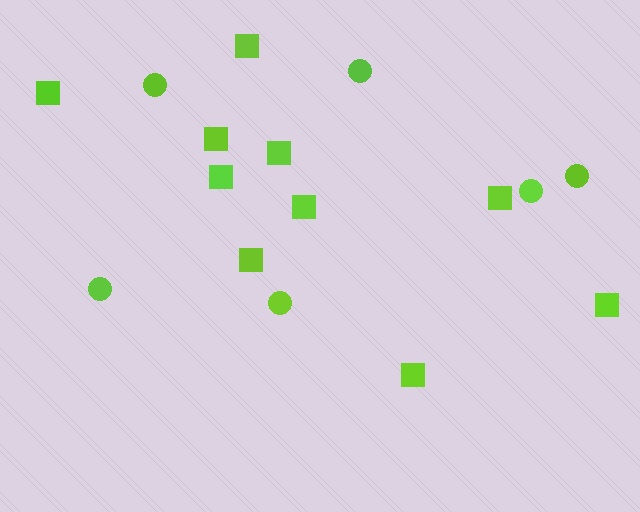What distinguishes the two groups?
There are 2 groups: one group of squares (10) and one group of circles (6).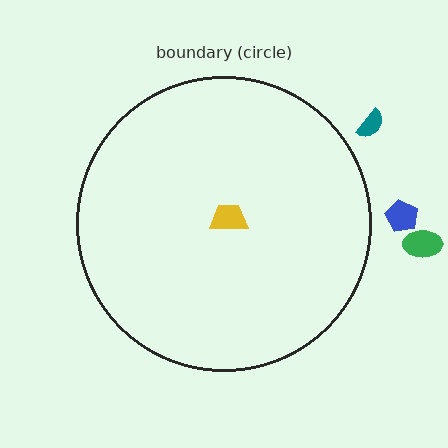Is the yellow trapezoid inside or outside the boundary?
Inside.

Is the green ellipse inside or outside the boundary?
Outside.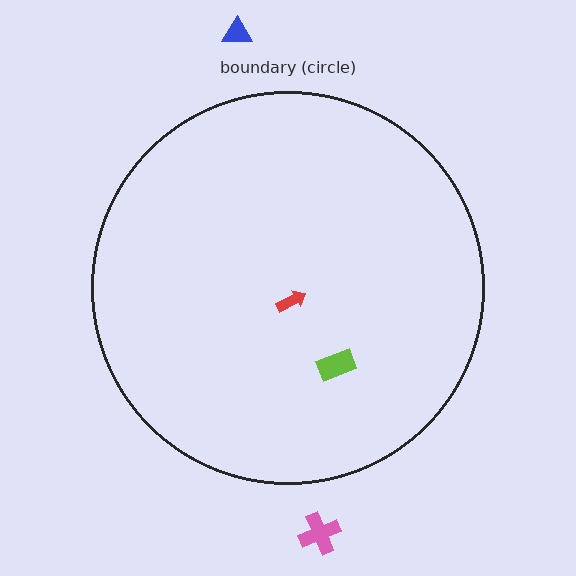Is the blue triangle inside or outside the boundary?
Outside.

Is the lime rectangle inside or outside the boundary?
Inside.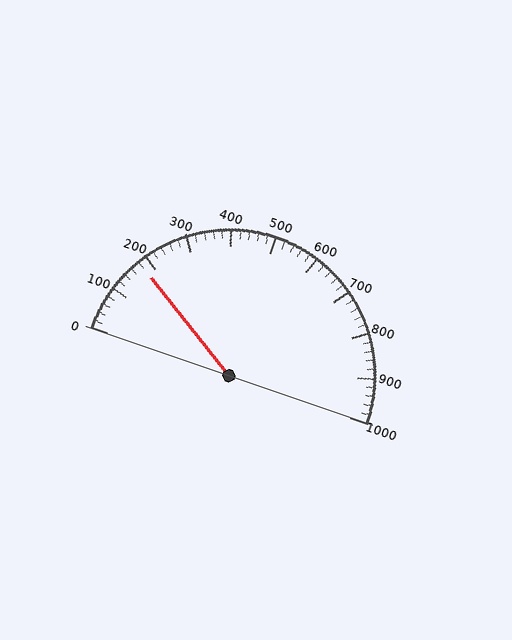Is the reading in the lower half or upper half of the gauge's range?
The reading is in the lower half of the range (0 to 1000).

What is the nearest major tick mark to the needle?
The nearest major tick mark is 200.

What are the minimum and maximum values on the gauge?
The gauge ranges from 0 to 1000.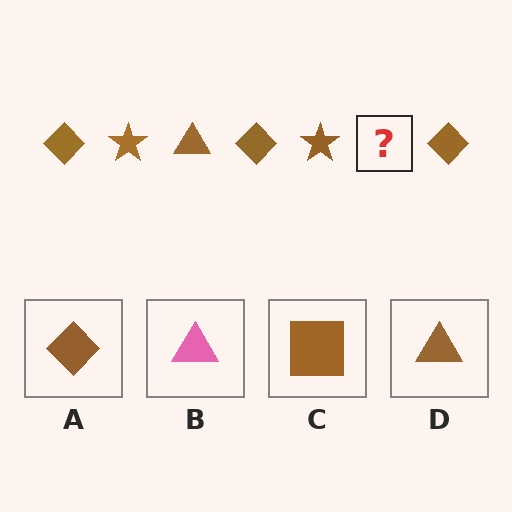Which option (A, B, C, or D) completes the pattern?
D.